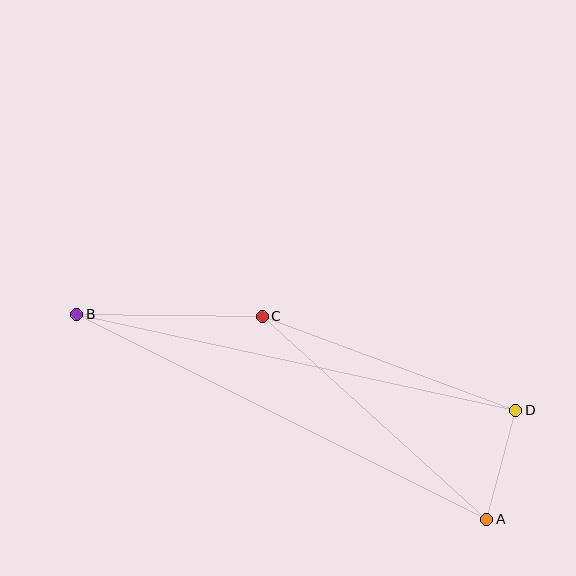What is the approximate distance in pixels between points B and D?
The distance between B and D is approximately 450 pixels.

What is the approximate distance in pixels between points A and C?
The distance between A and C is approximately 303 pixels.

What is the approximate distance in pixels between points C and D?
The distance between C and D is approximately 271 pixels.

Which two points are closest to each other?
Points A and D are closest to each other.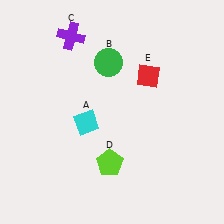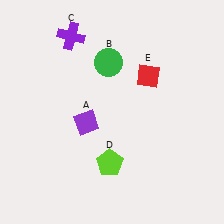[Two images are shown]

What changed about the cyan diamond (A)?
In Image 1, A is cyan. In Image 2, it changed to purple.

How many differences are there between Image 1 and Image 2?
There is 1 difference between the two images.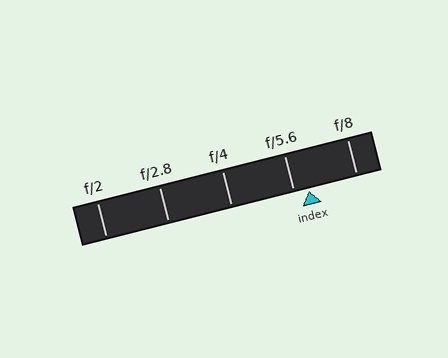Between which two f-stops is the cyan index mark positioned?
The index mark is between f/5.6 and f/8.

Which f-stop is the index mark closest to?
The index mark is closest to f/5.6.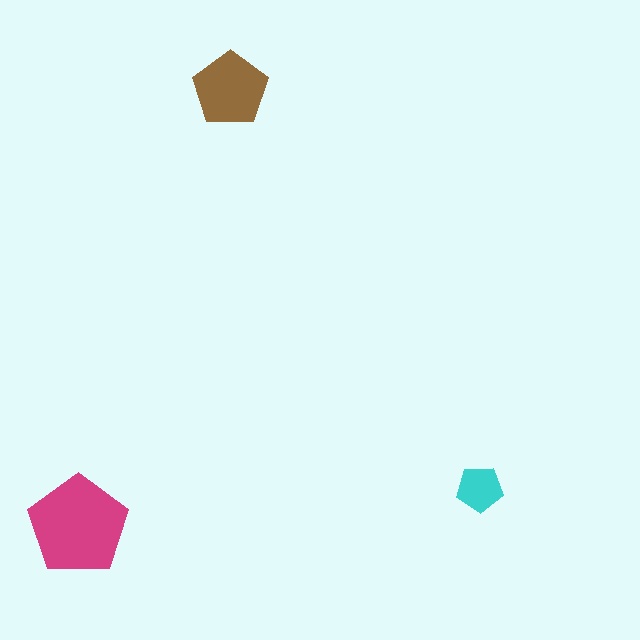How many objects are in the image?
There are 3 objects in the image.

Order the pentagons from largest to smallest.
the magenta one, the brown one, the cyan one.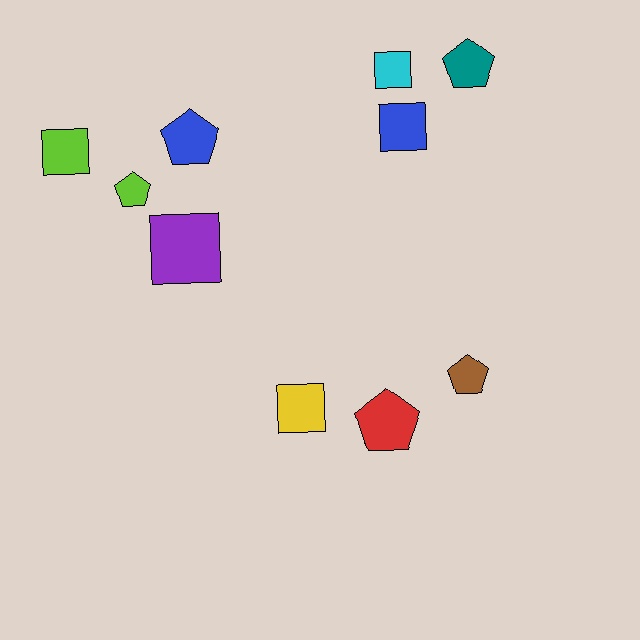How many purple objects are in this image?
There is 1 purple object.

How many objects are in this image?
There are 10 objects.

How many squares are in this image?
There are 5 squares.